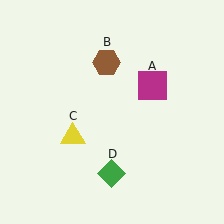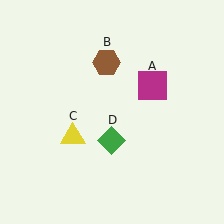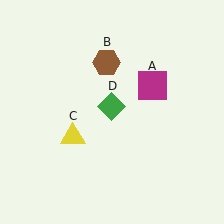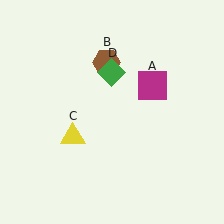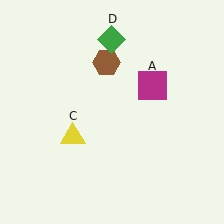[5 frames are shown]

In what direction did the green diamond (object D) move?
The green diamond (object D) moved up.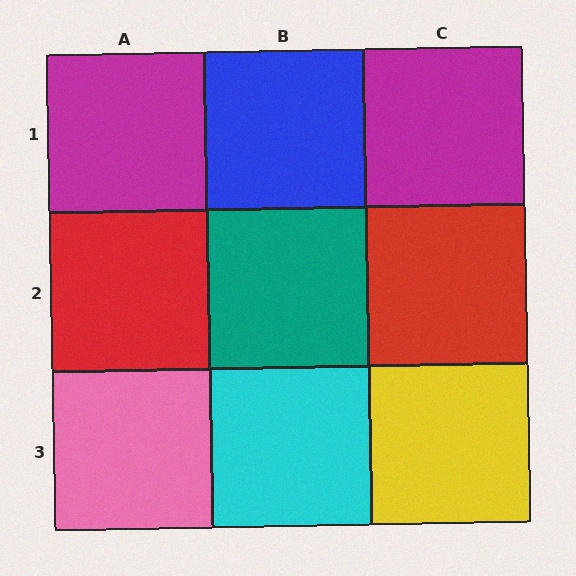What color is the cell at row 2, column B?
Teal.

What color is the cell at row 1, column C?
Magenta.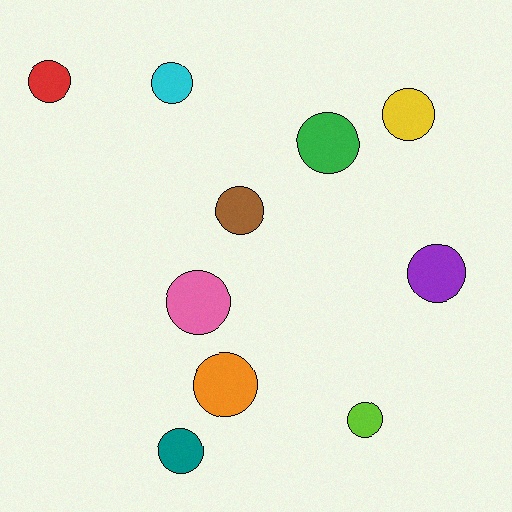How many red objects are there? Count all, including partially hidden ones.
There is 1 red object.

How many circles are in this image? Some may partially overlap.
There are 10 circles.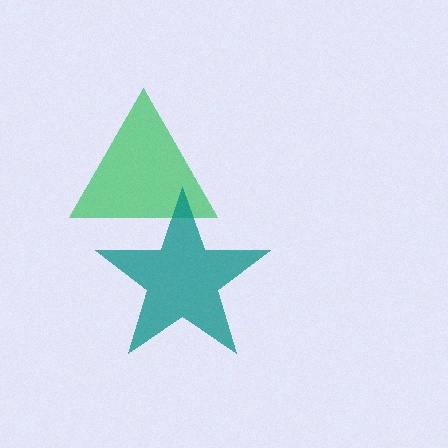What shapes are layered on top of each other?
The layered shapes are: a green triangle, a teal star.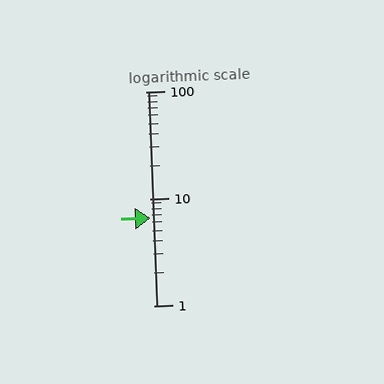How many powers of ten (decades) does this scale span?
The scale spans 2 decades, from 1 to 100.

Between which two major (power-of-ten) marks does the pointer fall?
The pointer is between 1 and 10.